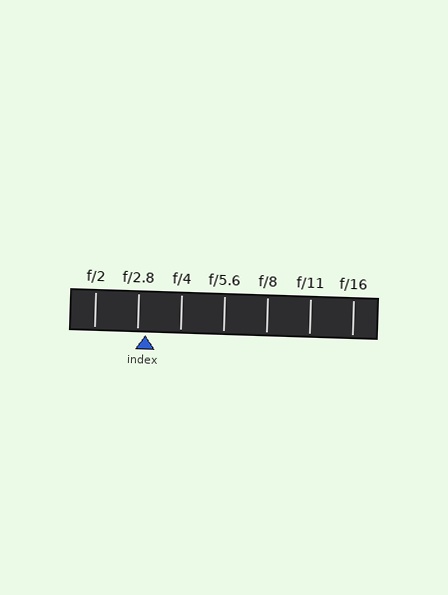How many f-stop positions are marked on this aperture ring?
There are 7 f-stop positions marked.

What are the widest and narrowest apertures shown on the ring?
The widest aperture shown is f/2 and the narrowest is f/16.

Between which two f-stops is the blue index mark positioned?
The index mark is between f/2.8 and f/4.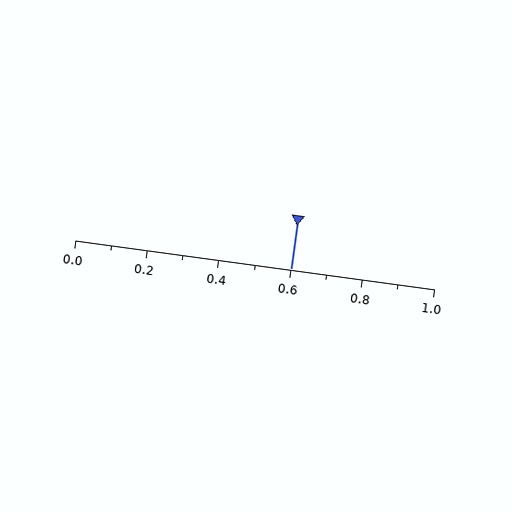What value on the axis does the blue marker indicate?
The marker indicates approximately 0.6.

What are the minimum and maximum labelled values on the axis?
The axis runs from 0.0 to 1.0.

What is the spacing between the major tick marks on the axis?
The major ticks are spaced 0.2 apart.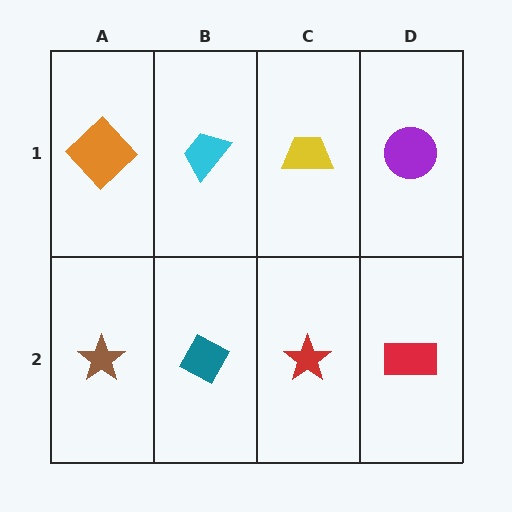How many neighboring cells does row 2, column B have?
3.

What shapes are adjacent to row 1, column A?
A brown star (row 2, column A), a cyan trapezoid (row 1, column B).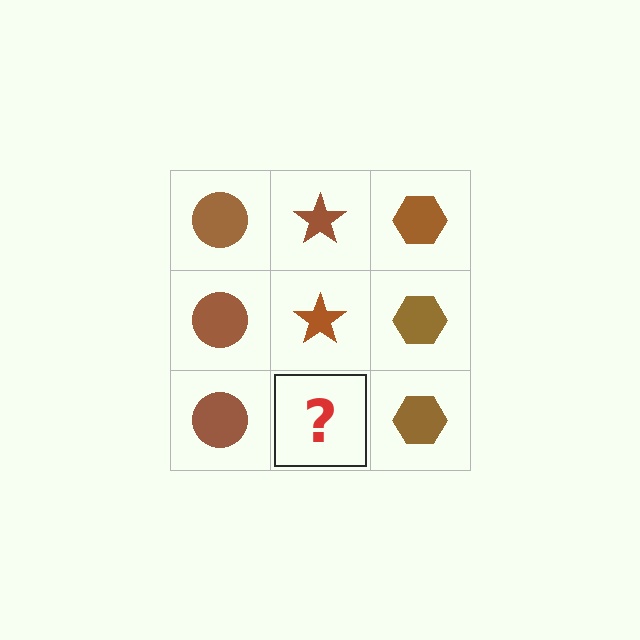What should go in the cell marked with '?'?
The missing cell should contain a brown star.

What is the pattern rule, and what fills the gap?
The rule is that each column has a consistent shape. The gap should be filled with a brown star.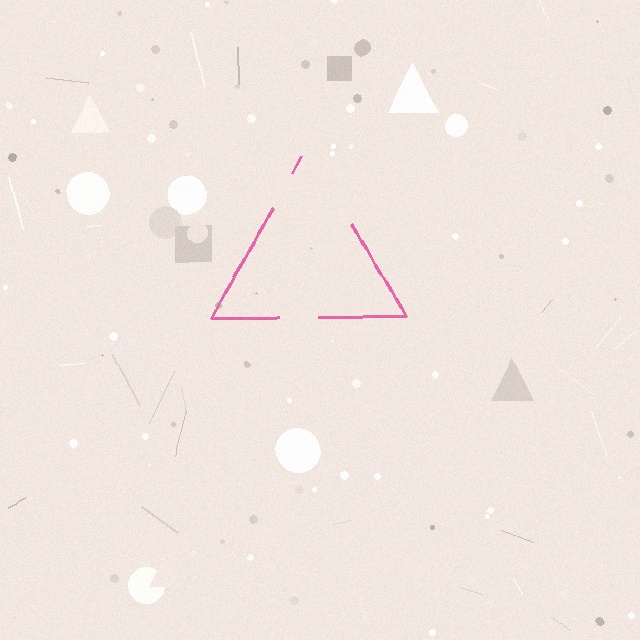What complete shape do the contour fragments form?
The contour fragments form a triangle.